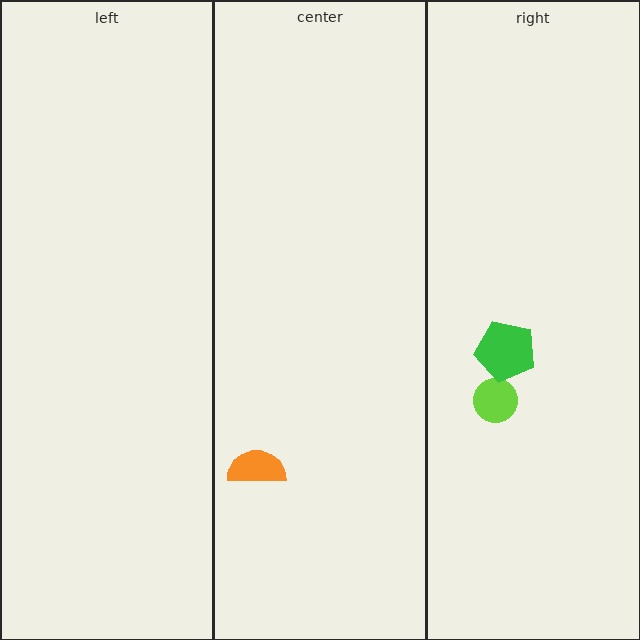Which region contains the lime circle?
The right region.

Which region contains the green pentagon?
The right region.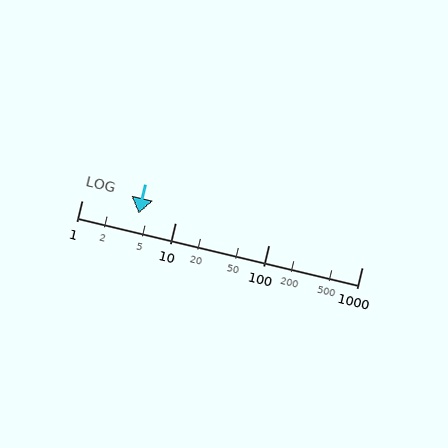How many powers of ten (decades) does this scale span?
The scale spans 3 decades, from 1 to 1000.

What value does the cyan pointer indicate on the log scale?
The pointer indicates approximately 4.1.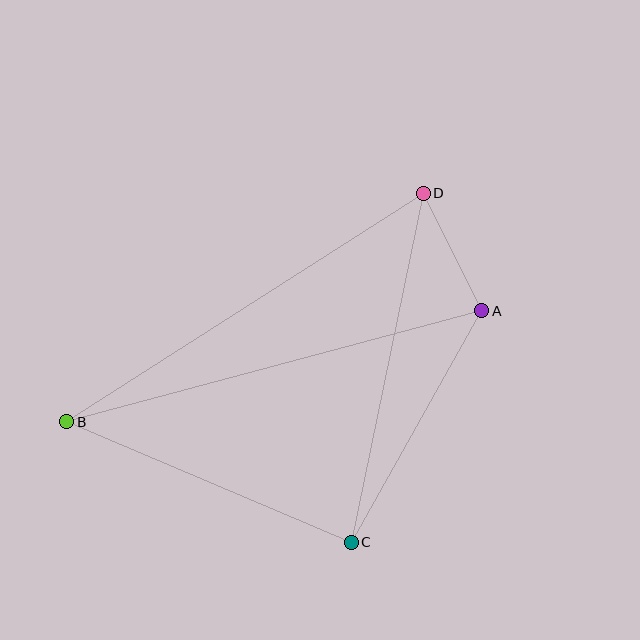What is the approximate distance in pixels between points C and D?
The distance between C and D is approximately 356 pixels.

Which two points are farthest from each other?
Points A and B are farthest from each other.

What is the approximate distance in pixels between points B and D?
The distance between B and D is approximately 423 pixels.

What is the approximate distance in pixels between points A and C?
The distance between A and C is approximately 266 pixels.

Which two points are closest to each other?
Points A and D are closest to each other.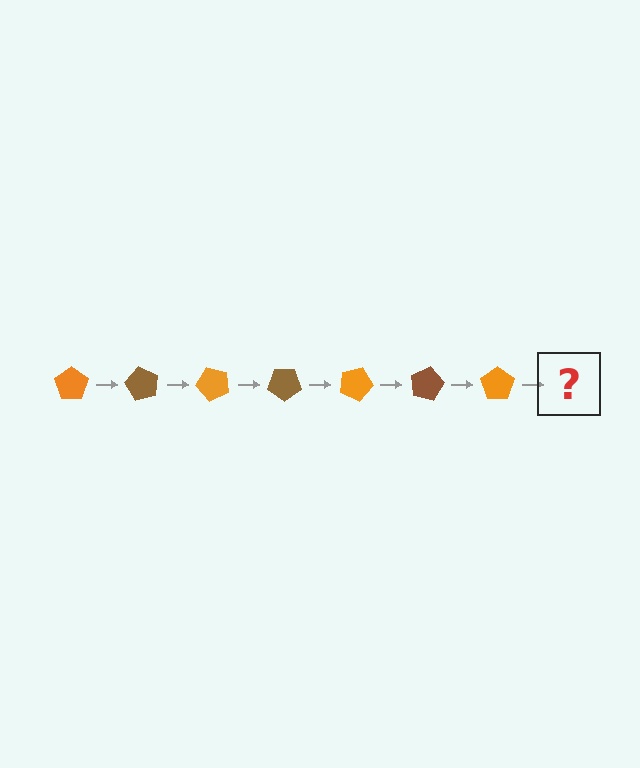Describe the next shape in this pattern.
It should be a brown pentagon, rotated 420 degrees from the start.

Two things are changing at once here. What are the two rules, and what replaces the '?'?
The two rules are that it rotates 60 degrees each step and the color cycles through orange and brown. The '?' should be a brown pentagon, rotated 420 degrees from the start.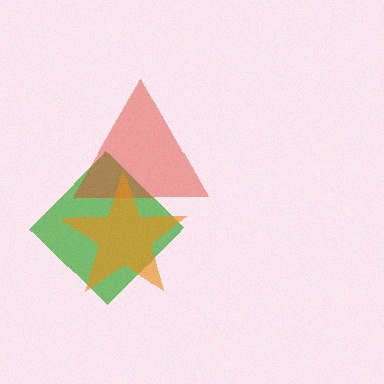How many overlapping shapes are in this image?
There are 3 overlapping shapes in the image.